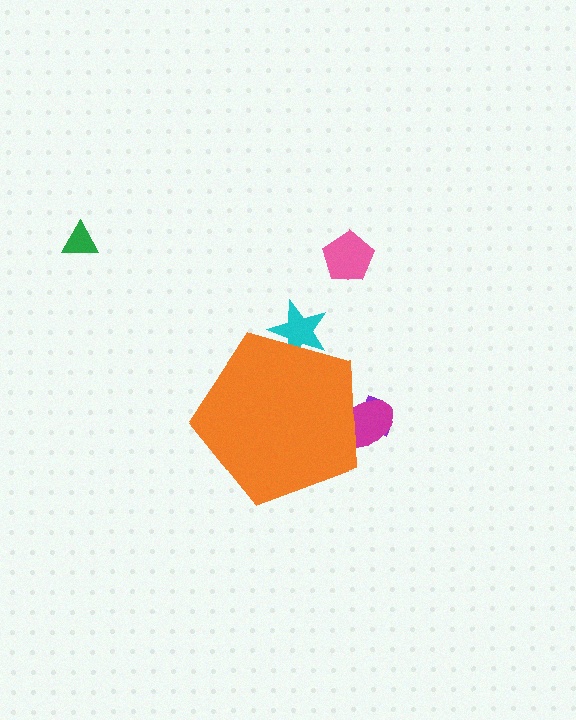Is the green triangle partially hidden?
No, the green triangle is fully visible.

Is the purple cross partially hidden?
Yes, the purple cross is partially hidden behind the orange pentagon.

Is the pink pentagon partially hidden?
No, the pink pentagon is fully visible.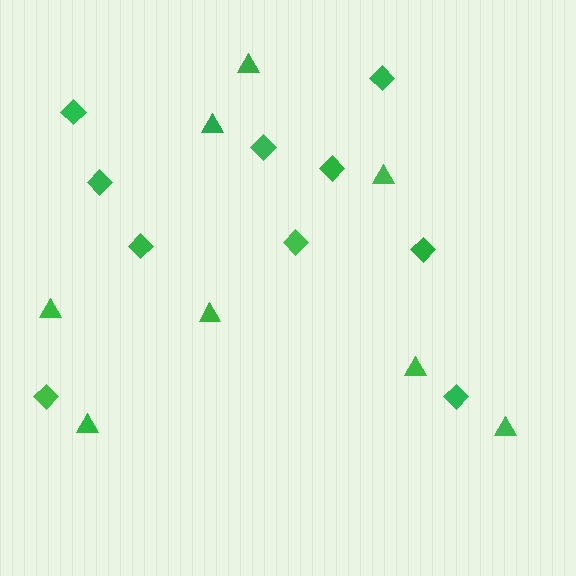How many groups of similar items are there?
There are 2 groups: one group of diamonds (10) and one group of triangles (8).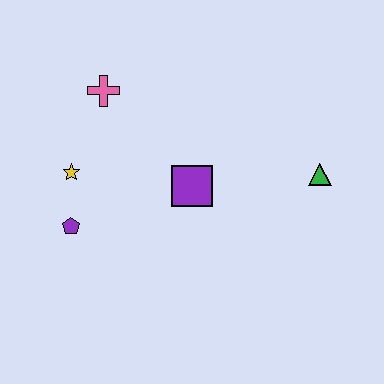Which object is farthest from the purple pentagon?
The green triangle is farthest from the purple pentagon.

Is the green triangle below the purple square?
No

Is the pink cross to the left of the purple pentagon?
No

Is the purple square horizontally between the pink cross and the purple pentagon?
No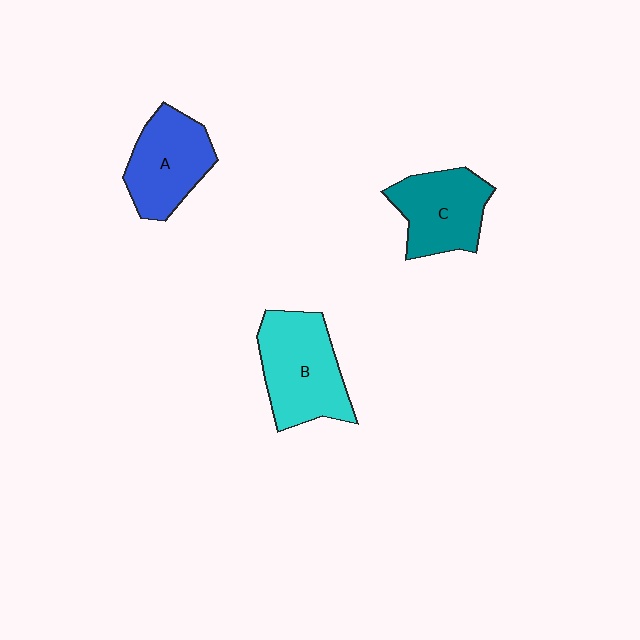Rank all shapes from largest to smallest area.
From largest to smallest: B (cyan), A (blue), C (teal).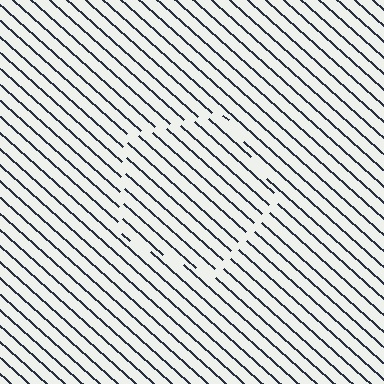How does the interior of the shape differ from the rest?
The interior of the shape contains the same grating, shifted by half a period — the contour is defined by the phase discontinuity where line-ends from the inner and outer gratings abut.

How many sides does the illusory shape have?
5 sides — the line-ends trace a pentagon.